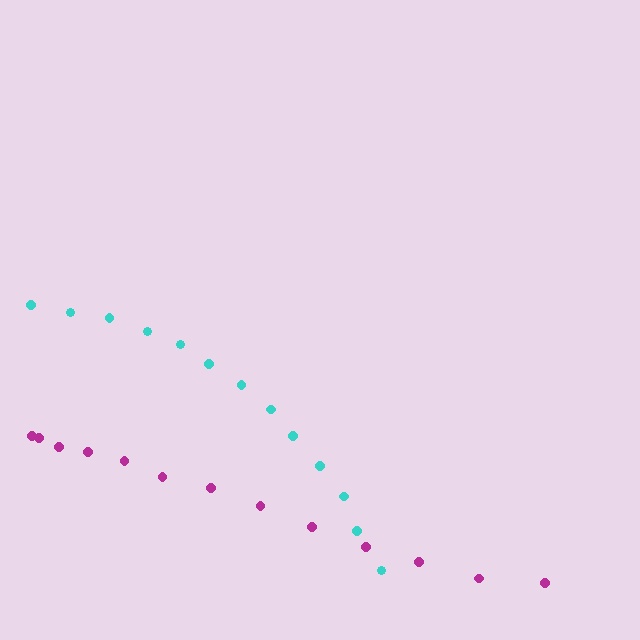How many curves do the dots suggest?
There are 2 distinct paths.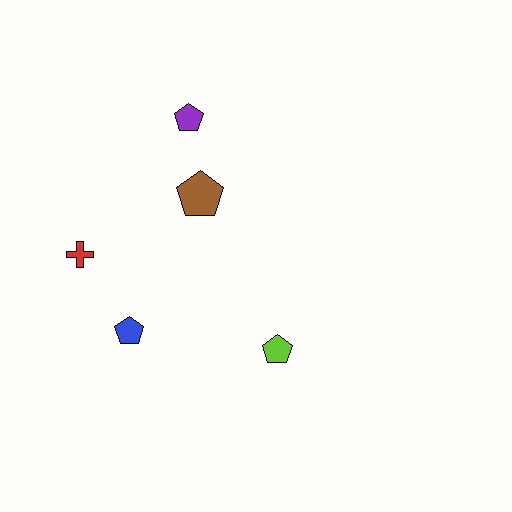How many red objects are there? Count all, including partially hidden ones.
There is 1 red object.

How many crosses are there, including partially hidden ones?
There is 1 cross.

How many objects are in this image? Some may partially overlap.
There are 5 objects.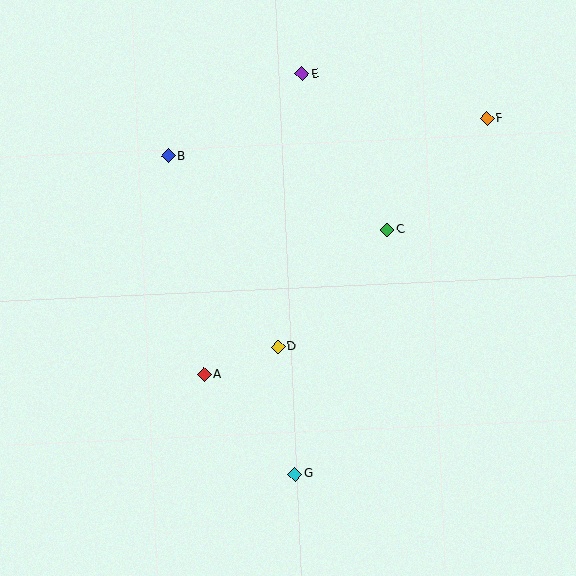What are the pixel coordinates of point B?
Point B is at (168, 156).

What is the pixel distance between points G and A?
The distance between G and A is 135 pixels.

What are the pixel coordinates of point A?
Point A is at (204, 374).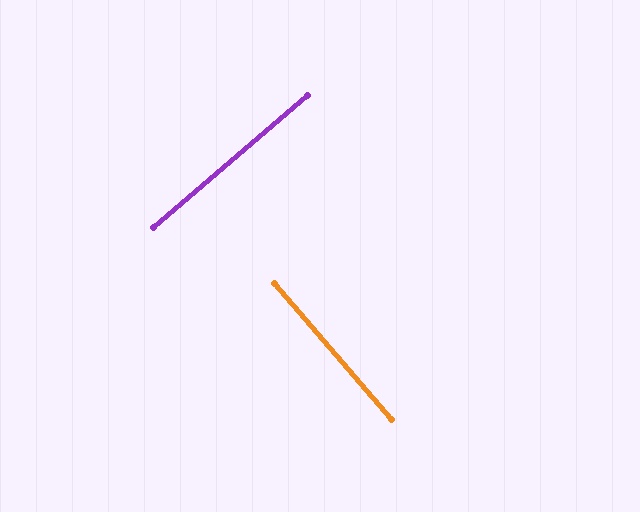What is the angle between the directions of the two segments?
Approximately 90 degrees.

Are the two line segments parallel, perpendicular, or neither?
Perpendicular — they meet at approximately 90°.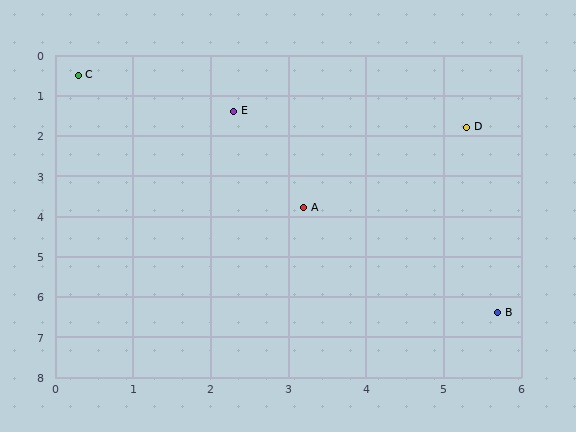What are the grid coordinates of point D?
Point D is at approximately (5.3, 1.8).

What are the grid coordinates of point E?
Point E is at approximately (2.3, 1.4).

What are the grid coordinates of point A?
Point A is at approximately (3.2, 3.8).